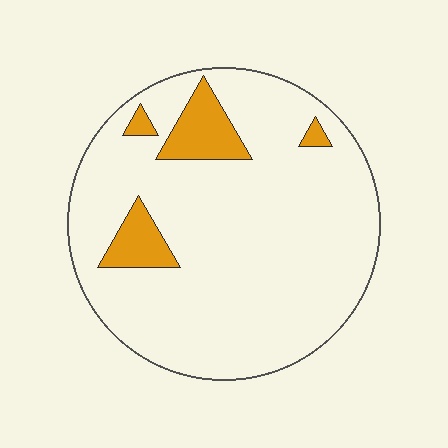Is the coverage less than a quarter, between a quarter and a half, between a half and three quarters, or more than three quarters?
Less than a quarter.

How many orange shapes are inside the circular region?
4.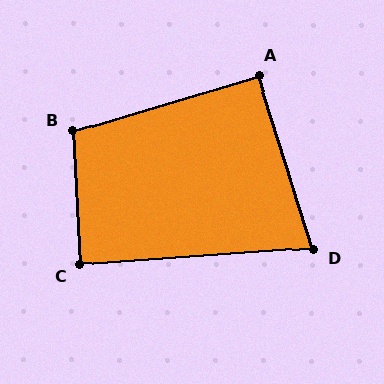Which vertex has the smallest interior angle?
D, at approximately 76 degrees.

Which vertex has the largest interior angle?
B, at approximately 104 degrees.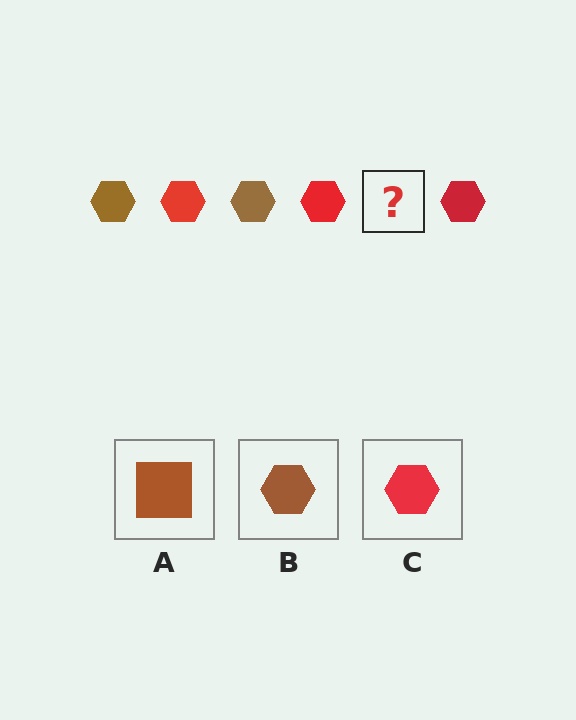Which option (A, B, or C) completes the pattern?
B.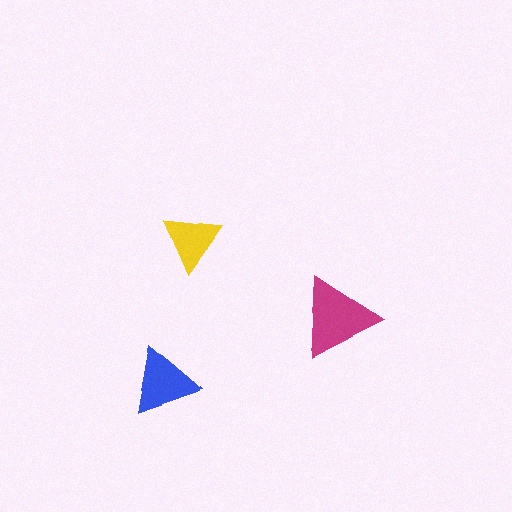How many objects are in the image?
There are 3 objects in the image.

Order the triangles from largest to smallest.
the magenta one, the blue one, the yellow one.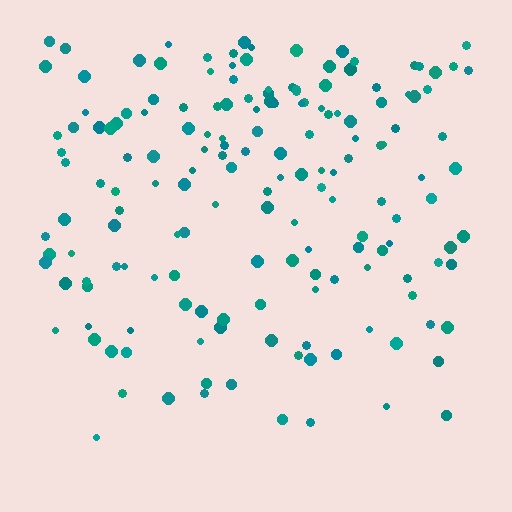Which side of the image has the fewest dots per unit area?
The bottom.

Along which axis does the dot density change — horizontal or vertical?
Vertical.